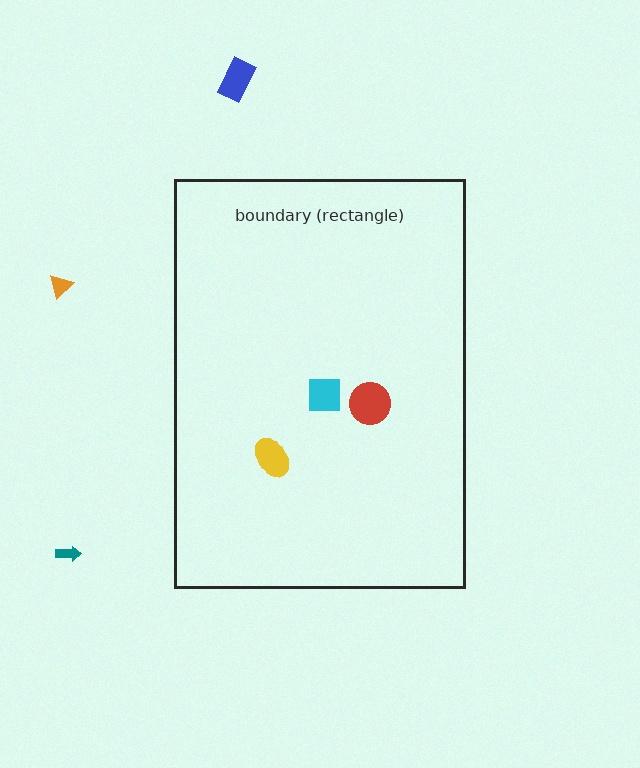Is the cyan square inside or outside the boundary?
Inside.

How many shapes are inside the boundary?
3 inside, 3 outside.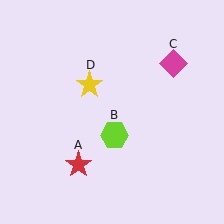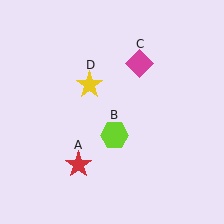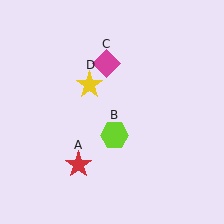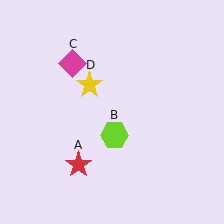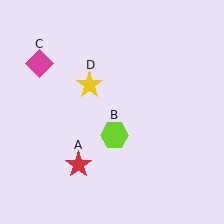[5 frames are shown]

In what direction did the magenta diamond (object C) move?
The magenta diamond (object C) moved left.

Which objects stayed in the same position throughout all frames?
Red star (object A) and lime hexagon (object B) and yellow star (object D) remained stationary.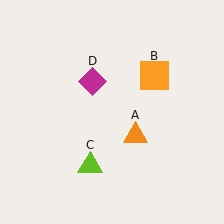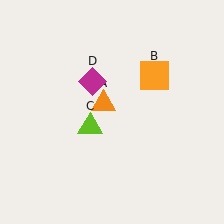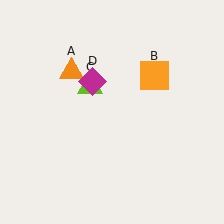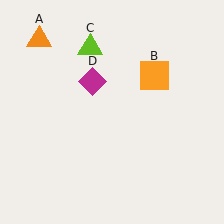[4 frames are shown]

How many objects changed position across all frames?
2 objects changed position: orange triangle (object A), lime triangle (object C).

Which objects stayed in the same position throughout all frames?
Orange square (object B) and magenta diamond (object D) remained stationary.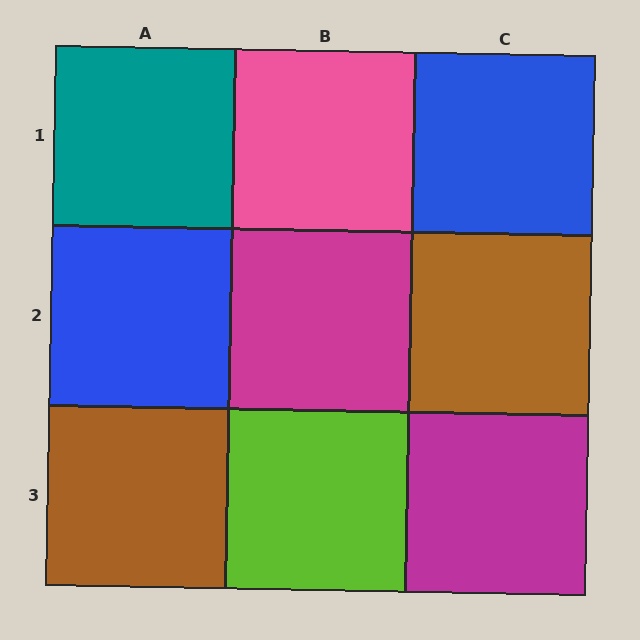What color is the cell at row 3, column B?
Lime.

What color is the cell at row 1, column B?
Pink.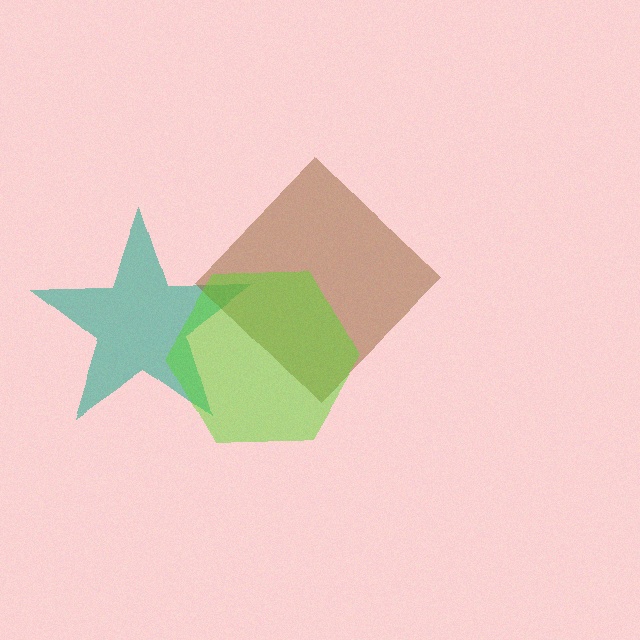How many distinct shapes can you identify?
There are 3 distinct shapes: a teal star, a brown diamond, a lime hexagon.